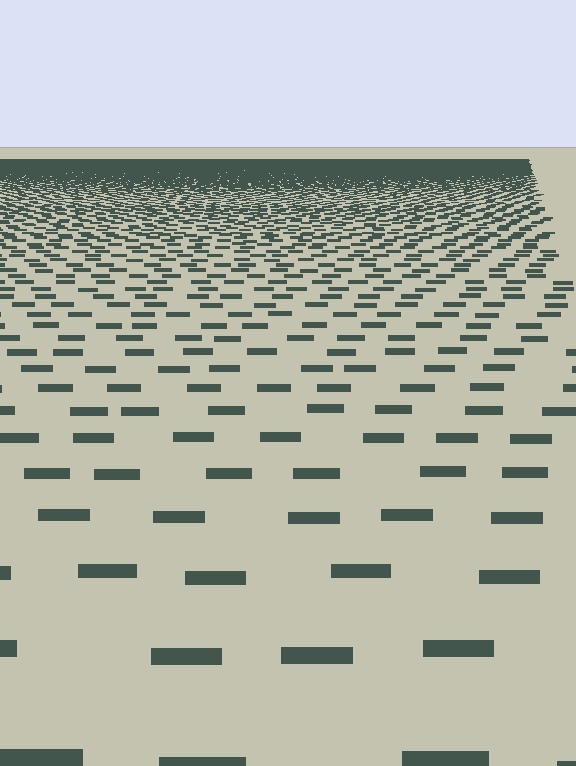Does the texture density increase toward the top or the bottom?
Density increases toward the top.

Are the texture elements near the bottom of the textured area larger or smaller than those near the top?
Larger. Near the bottom, elements are closer to the viewer and appear at a bigger on-screen size.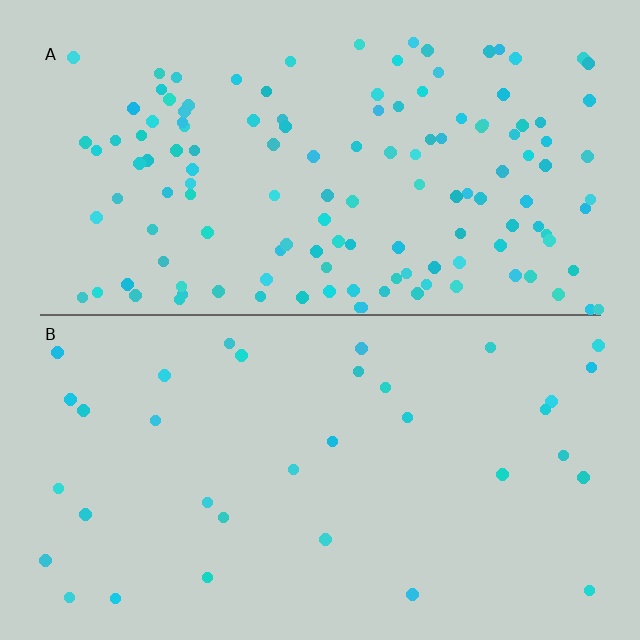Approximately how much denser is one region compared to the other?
Approximately 3.9× — region A over region B.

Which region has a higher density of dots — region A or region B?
A (the top).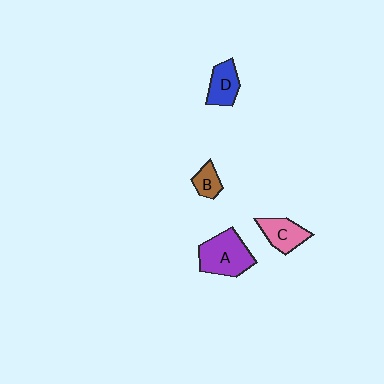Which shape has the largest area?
Shape A (purple).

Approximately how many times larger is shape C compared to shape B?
Approximately 1.7 times.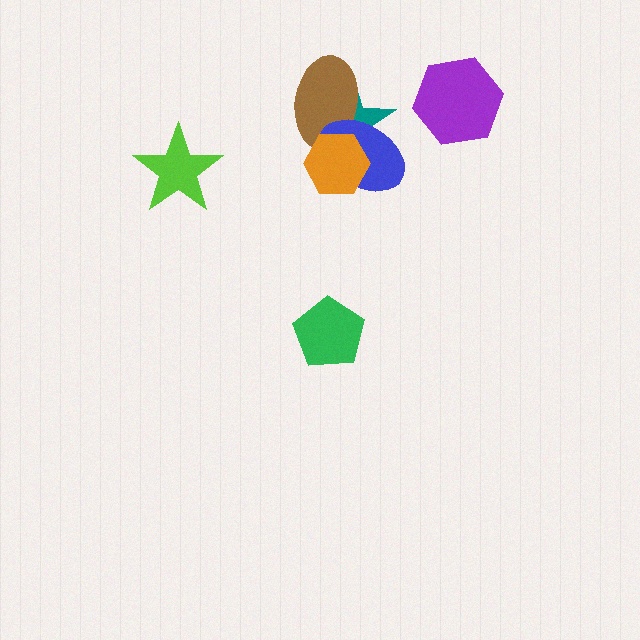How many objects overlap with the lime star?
0 objects overlap with the lime star.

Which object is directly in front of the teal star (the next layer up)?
The brown ellipse is directly in front of the teal star.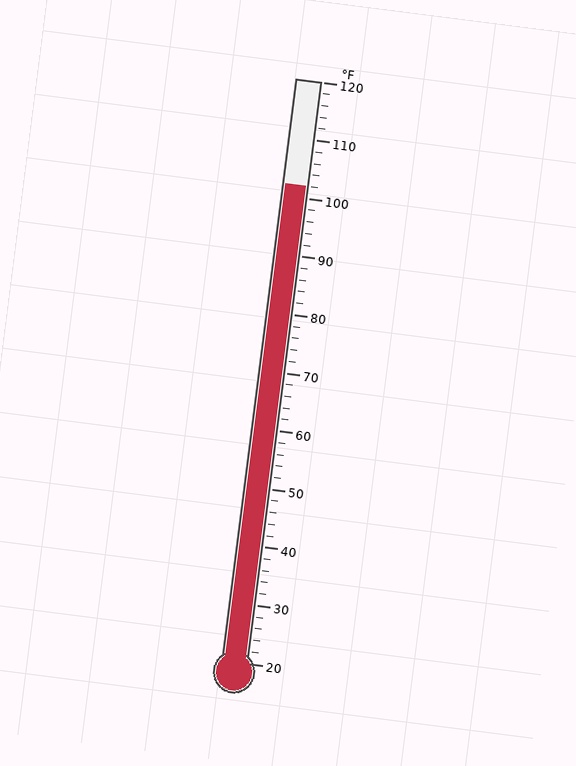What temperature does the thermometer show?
The thermometer shows approximately 102°F.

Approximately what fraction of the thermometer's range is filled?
The thermometer is filled to approximately 80% of its range.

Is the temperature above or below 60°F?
The temperature is above 60°F.